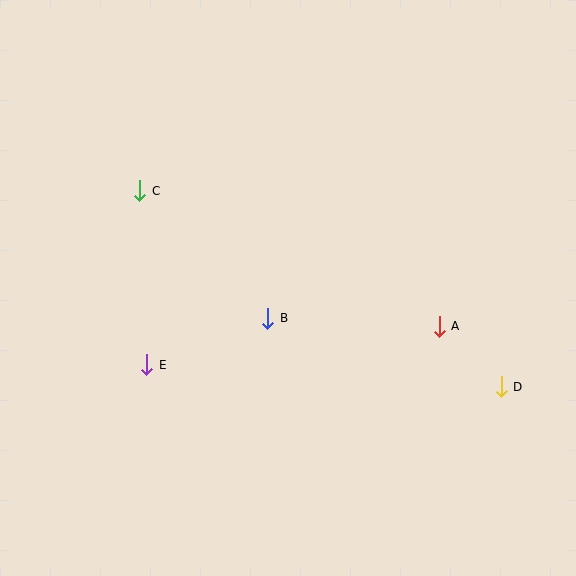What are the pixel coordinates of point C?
Point C is at (140, 191).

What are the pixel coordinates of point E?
Point E is at (147, 365).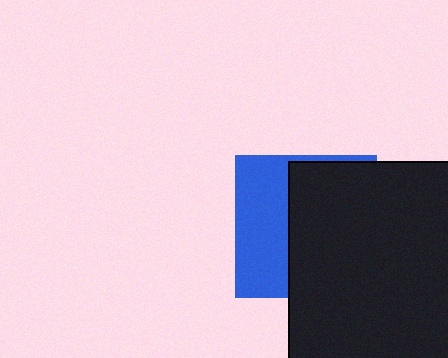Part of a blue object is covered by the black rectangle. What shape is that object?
It is a square.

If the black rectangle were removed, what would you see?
You would see the complete blue square.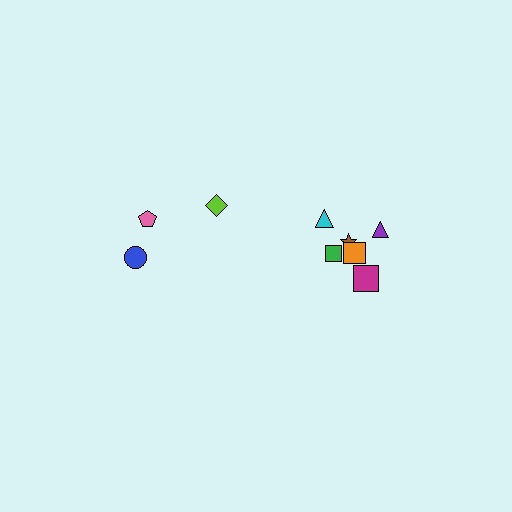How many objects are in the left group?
There are 3 objects.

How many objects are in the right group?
There are 6 objects.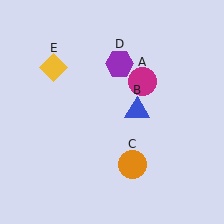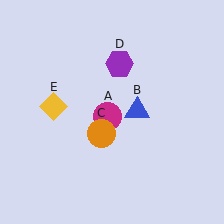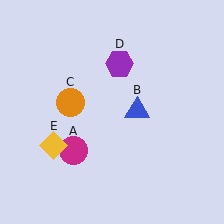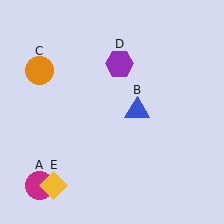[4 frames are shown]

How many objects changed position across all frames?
3 objects changed position: magenta circle (object A), orange circle (object C), yellow diamond (object E).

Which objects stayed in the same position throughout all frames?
Blue triangle (object B) and purple hexagon (object D) remained stationary.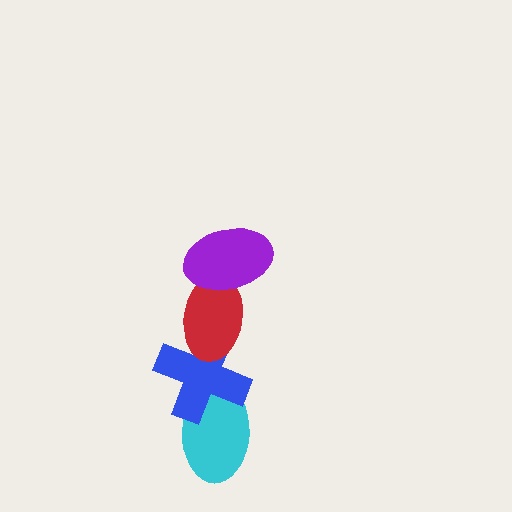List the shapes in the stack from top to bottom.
From top to bottom: the purple ellipse, the red ellipse, the blue cross, the cyan ellipse.